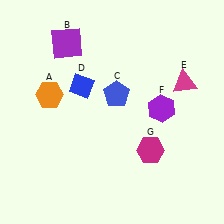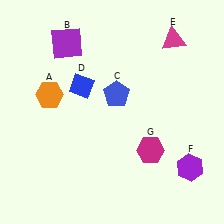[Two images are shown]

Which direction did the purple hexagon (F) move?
The purple hexagon (F) moved down.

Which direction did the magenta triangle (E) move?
The magenta triangle (E) moved up.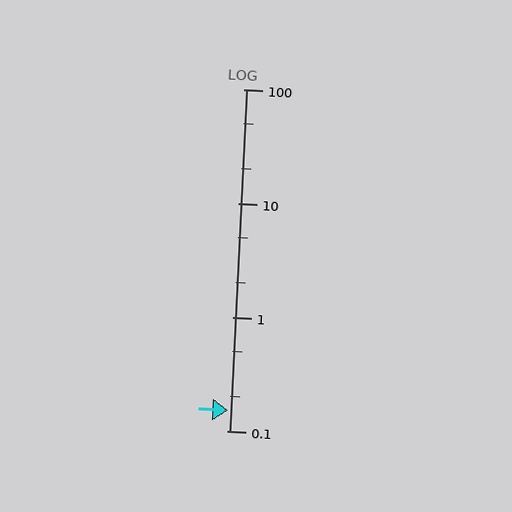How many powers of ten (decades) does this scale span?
The scale spans 3 decades, from 0.1 to 100.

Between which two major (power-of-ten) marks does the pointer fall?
The pointer is between 0.1 and 1.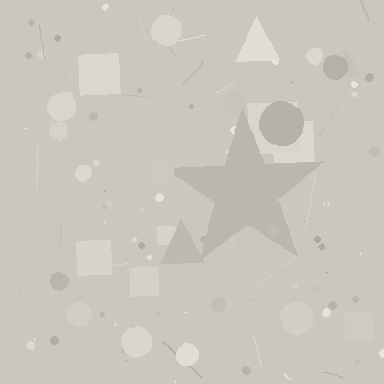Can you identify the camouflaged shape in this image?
The camouflaged shape is a star.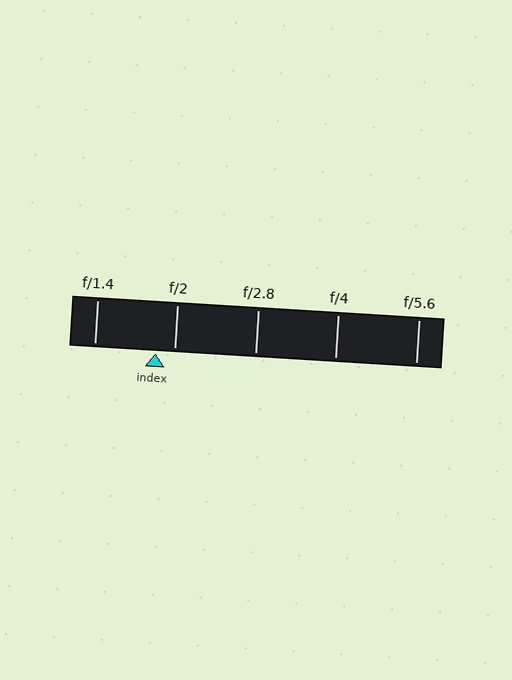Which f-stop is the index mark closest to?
The index mark is closest to f/2.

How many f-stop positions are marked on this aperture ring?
There are 5 f-stop positions marked.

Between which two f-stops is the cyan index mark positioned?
The index mark is between f/1.4 and f/2.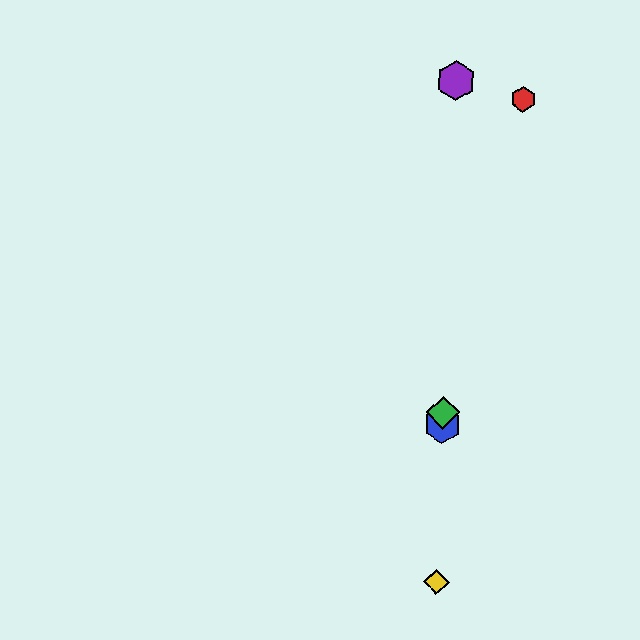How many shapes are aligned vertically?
4 shapes (the blue hexagon, the green diamond, the yellow diamond, the purple hexagon) are aligned vertically.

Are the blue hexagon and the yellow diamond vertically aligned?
Yes, both are at x≈442.